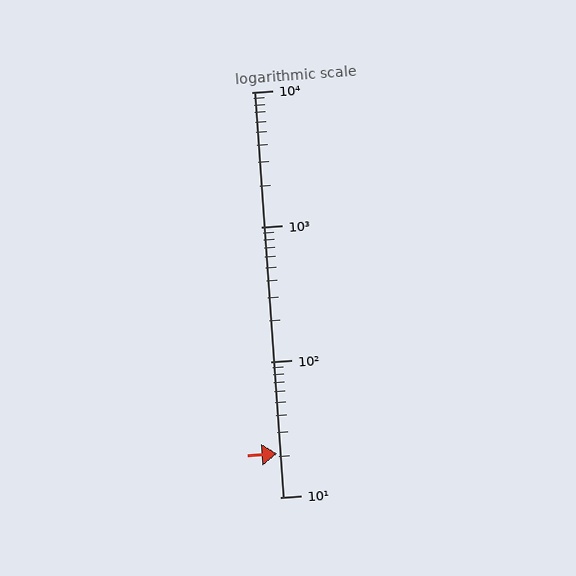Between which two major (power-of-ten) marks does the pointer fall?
The pointer is between 10 and 100.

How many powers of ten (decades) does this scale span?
The scale spans 3 decades, from 10 to 10000.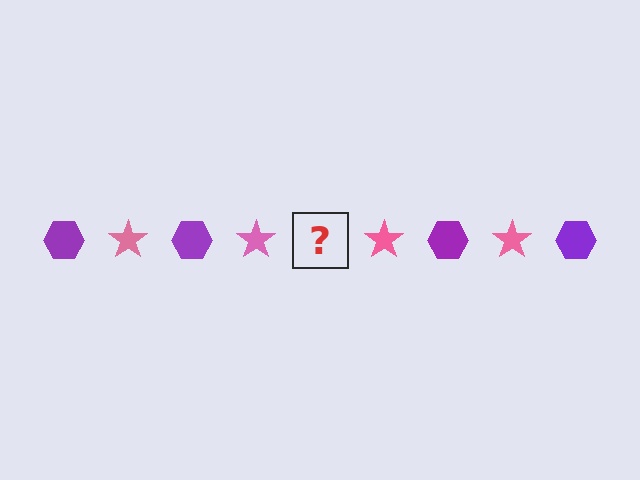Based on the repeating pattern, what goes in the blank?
The blank should be a purple hexagon.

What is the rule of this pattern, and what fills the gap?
The rule is that the pattern alternates between purple hexagon and pink star. The gap should be filled with a purple hexagon.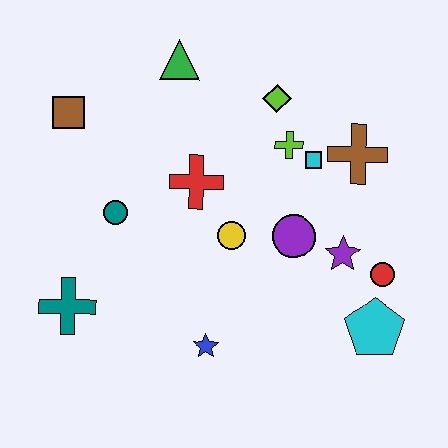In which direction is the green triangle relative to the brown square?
The green triangle is to the right of the brown square.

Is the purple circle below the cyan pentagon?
No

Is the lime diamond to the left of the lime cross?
Yes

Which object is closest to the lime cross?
The cyan square is closest to the lime cross.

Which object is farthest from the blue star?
The green triangle is farthest from the blue star.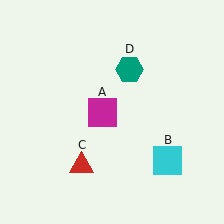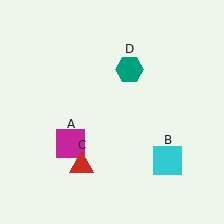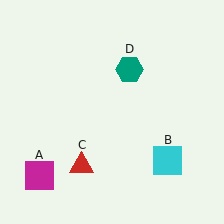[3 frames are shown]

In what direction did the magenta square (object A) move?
The magenta square (object A) moved down and to the left.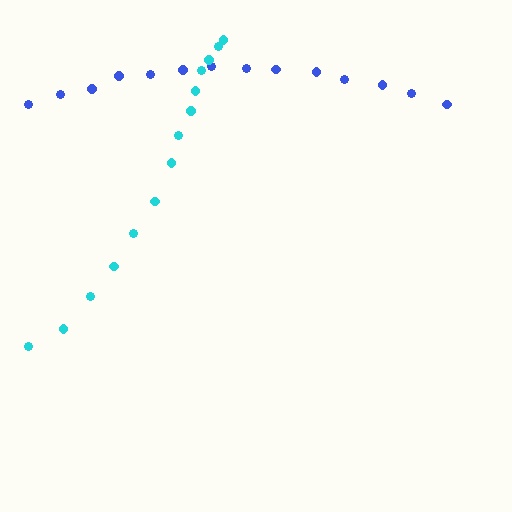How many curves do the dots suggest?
There are 2 distinct paths.